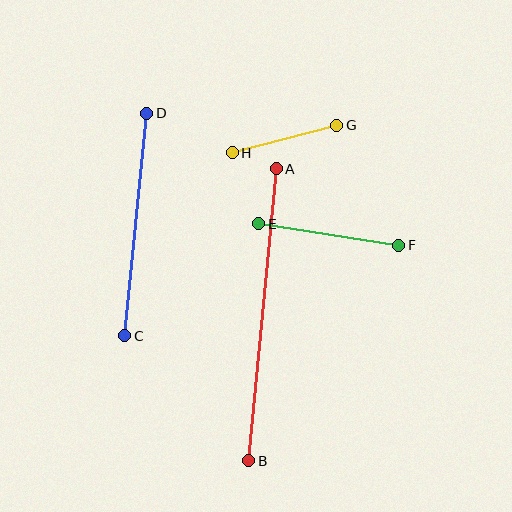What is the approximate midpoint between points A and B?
The midpoint is at approximately (262, 315) pixels.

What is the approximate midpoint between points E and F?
The midpoint is at approximately (329, 235) pixels.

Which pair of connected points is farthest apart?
Points A and B are farthest apart.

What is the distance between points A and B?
The distance is approximately 293 pixels.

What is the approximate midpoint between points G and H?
The midpoint is at approximately (285, 139) pixels.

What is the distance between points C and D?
The distance is approximately 223 pixels.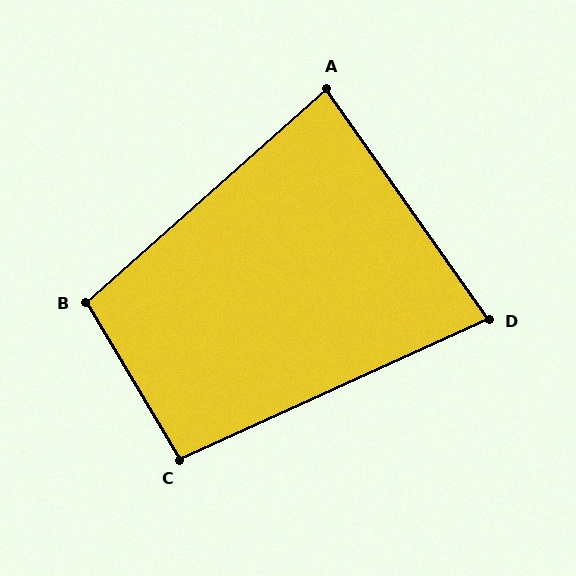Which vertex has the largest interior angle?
B, at approximately 101 degrees.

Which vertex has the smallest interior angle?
D, at approximately 79 degrees.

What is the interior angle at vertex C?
Approximately 96 degrees (obtuse).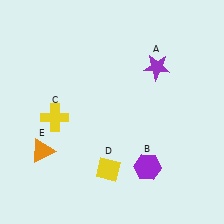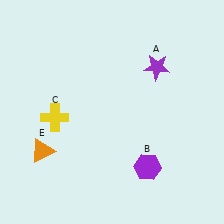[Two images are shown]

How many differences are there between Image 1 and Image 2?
There is 1 difference between the two images.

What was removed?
The yellow diamond (D) was removed in Image 2.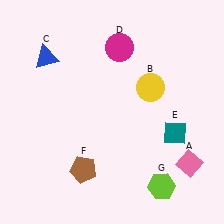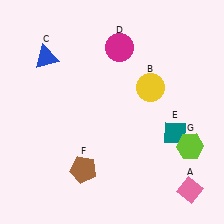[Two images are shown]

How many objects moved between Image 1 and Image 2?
2 objects moved between the two images.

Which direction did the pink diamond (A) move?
The pink diamond (A) moved down.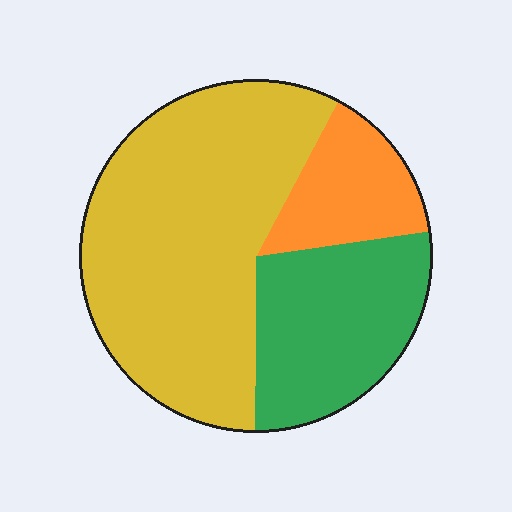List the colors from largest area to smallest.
From largest to smallest: yellow, green, orange.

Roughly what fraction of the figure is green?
Green covers 27% of the figure.